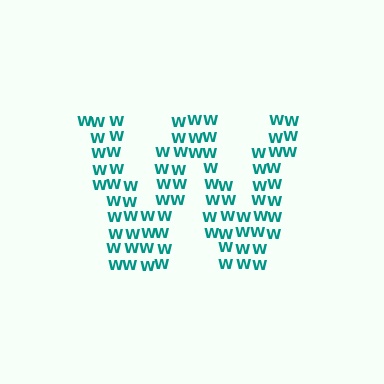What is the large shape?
The large shape is the letter W.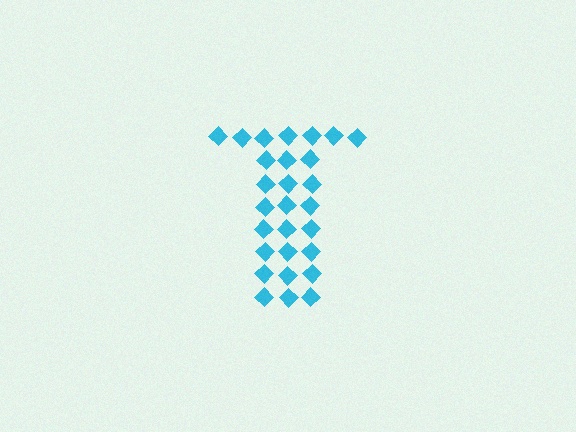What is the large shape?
The large shape is the letter T.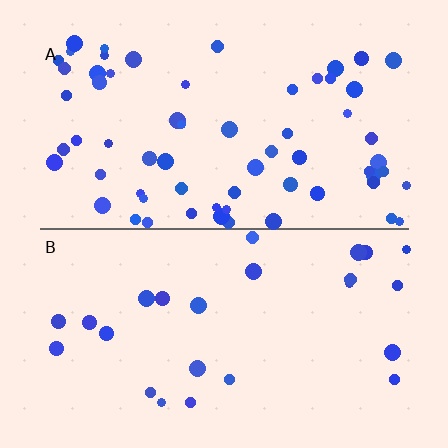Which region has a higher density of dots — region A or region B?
A (the top).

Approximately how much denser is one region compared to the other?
Approximately 2.6× — region A over region B.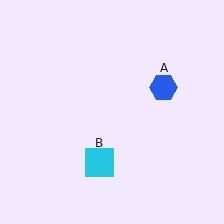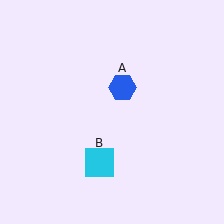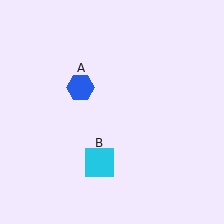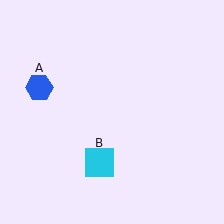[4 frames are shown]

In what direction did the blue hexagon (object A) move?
The blue hexagon (object A) moved left.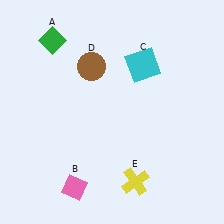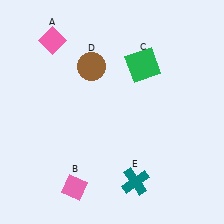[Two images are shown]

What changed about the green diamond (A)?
In Image 1, A is green. In Image 2, it changed to pink.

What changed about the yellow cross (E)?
In Image 1, E is yellow. In Image 2, it changed to teal.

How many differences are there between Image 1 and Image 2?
There are 3 differences between the two images.